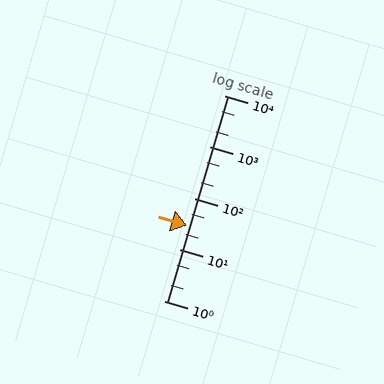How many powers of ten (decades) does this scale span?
The scale spans 4 decades, from 1 to 10000.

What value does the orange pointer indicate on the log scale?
The pointer indicates approximately 29.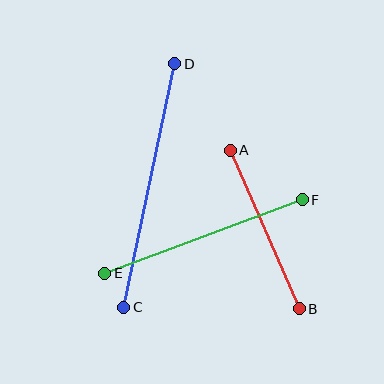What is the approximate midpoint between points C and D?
The midpoint is at approximately (149, 186) pixels.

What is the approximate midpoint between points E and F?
The midpoint is at approximately (203, 237) pixels.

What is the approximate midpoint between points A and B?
The midpoint is at approximately (265, 230) pixels.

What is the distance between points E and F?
The distance is approximately 211 pixels.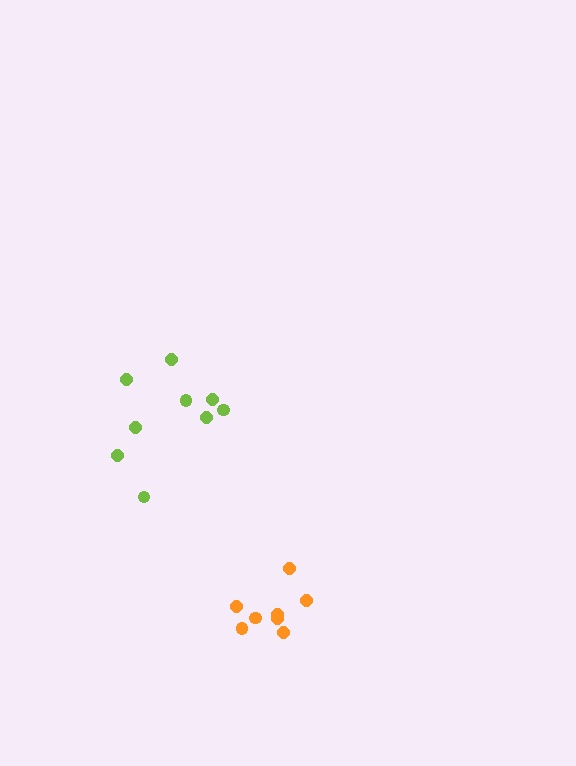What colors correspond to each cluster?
The clusters are colored: orange, lime.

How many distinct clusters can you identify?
There are 2 distinct clusters.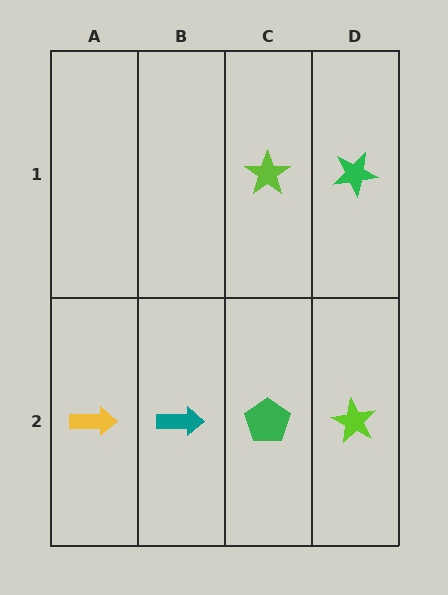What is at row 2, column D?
A lime star.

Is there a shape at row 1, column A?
No, that cell is empty.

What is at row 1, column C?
A lime star.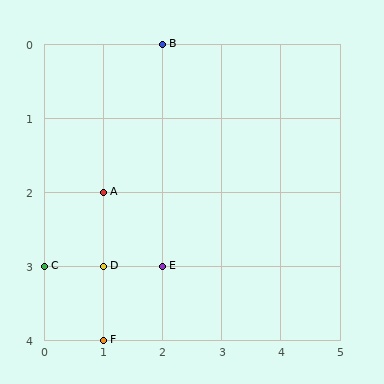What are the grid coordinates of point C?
Point C is at grid coordinates (0, 3).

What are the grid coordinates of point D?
Point D is at grid coordinates (1, 3).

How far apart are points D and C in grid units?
Points D and C are 1 column apart.